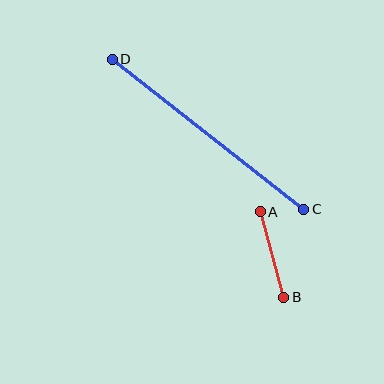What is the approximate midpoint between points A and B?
The midpoint is at approximately (272, 255) pixels.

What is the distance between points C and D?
The distance is approximately 243 pixels.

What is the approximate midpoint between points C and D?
The midpoint is at approximately (208, 134) pixels.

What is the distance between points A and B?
The distance is approximately 88 pixels.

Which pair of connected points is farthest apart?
Points C and D are farthest apart.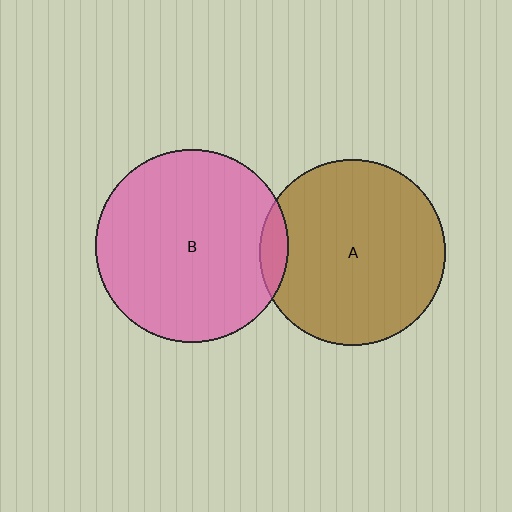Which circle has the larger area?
Circle B (pink).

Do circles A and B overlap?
Yes.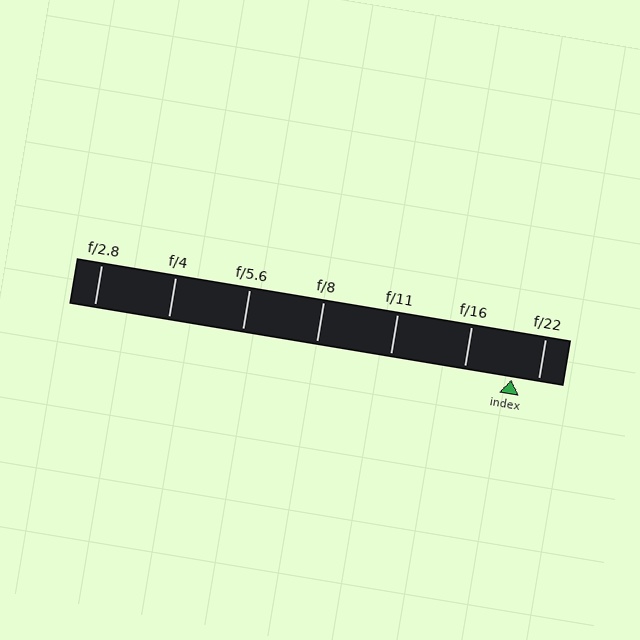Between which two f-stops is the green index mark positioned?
The index mark is between f/16 and f/22.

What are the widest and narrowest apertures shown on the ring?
The widest aperture shown is f/2.8 and the narrowest is f/22.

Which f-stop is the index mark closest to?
The index mark is closest to f/22.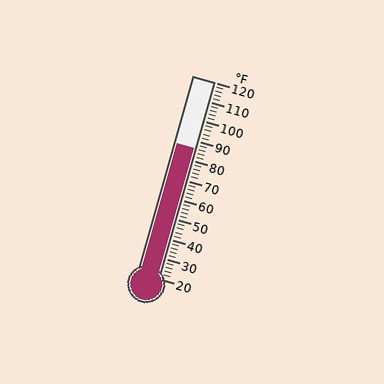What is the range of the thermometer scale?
The thermometer scale ranges from 20°F to 120°F.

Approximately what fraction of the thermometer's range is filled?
The thermometer is filled to approximately 65% of its range.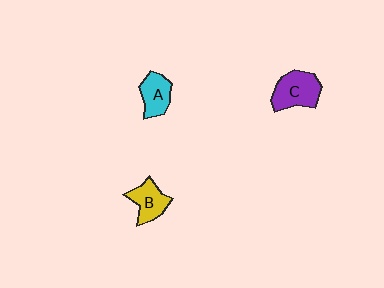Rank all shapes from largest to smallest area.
From largest to smallest: C (purple), B (yellow), A (cyan).